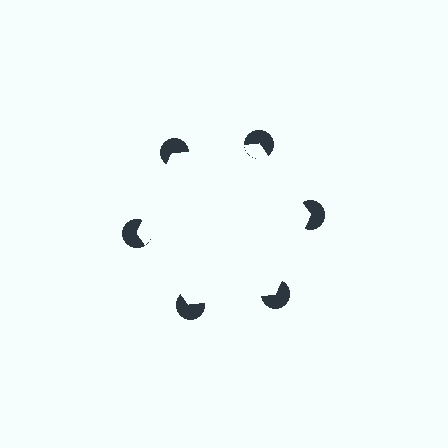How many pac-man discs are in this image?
There are 6 — one at each vertex of the illusory hexagon.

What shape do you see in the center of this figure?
An illusory hexagon — its edges are inferred from the aligned wedge cuts in the pac-man discs, not physically drawn.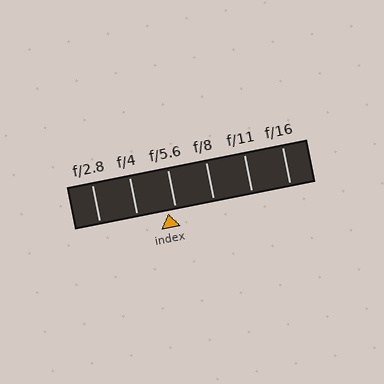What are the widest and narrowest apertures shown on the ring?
The widest aperture shown is f/2.8 and the narrowest is f/16.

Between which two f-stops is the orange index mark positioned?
The index mark is between f/4 and f/5.6.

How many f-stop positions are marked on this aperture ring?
There are 6 f-stop positions marked.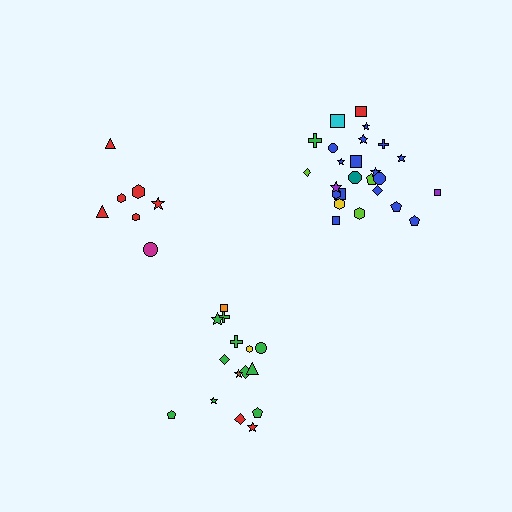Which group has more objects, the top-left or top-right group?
The top-right group.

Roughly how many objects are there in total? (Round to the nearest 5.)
Roughly 45 objects in total.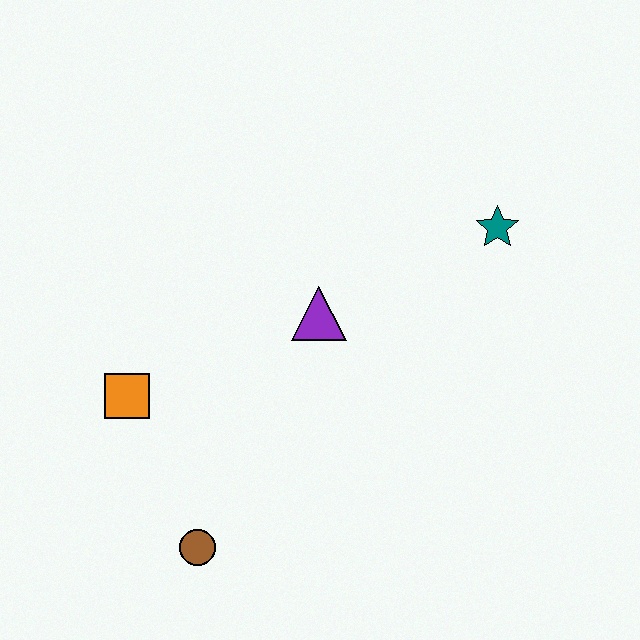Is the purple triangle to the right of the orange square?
Yes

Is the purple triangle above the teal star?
No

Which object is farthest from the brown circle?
The teal star is farthest from the brown circle.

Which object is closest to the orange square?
The brown circle is closest to the orange square.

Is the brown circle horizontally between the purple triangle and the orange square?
Yes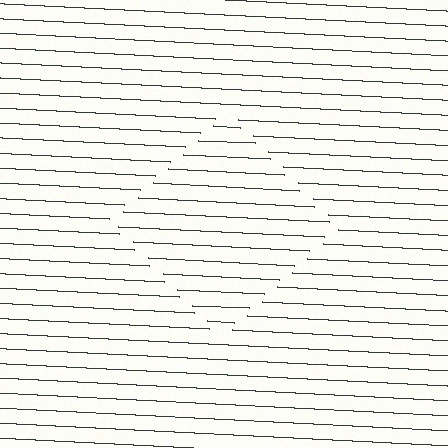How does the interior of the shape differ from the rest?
The interior of the shape contains the same grating, shifted by half a period — the contour is defined by the phase discontinuity where line-ends from the inner and outer gratings abut.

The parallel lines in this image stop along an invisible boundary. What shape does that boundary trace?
An illusory square. The interior of the shape contains the same grating, shifted by half a period — the contour is defined by the phase discontinuity where line-ends from the inner and outer gratings abut.